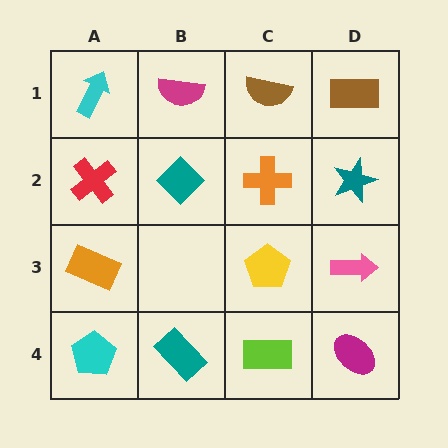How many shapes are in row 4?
4 shapes.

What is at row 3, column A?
An orange rectangle.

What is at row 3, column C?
A yellow pentagon.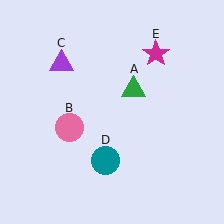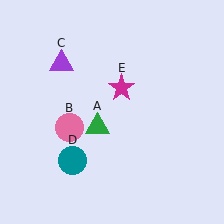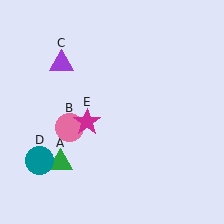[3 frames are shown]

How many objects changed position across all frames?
3 objects changed position: green triangle (object A), teal circle (object D), magenta star (object E).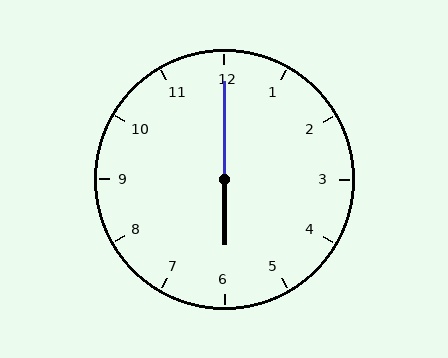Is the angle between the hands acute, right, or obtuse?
It is obtuse.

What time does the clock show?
6:00.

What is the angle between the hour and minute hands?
Approximately 180 degrees.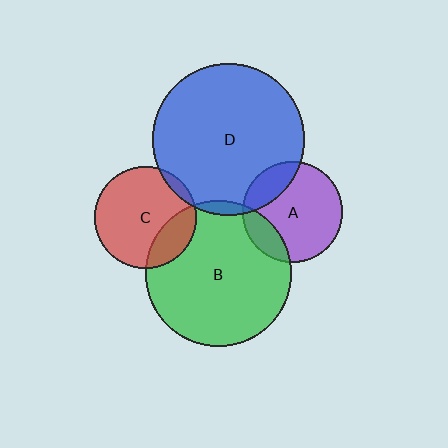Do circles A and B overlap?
Yes.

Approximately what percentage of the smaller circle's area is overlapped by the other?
Approximately 15%.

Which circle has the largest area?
Circle D (blue).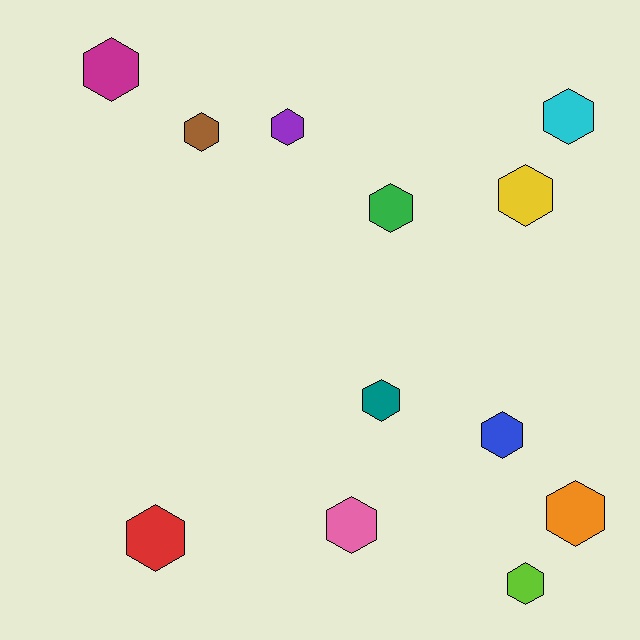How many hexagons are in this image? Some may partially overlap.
There are 12 hexagons.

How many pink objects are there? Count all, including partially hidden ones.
There is 1 pink object.